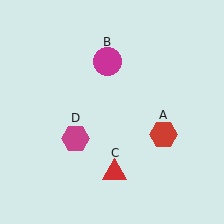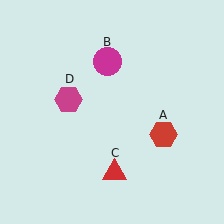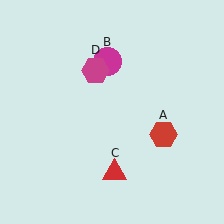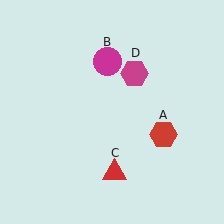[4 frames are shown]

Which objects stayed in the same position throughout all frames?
Red hexagon (object A) and magenta circle (object B) and red triangle (object C) remained stationary.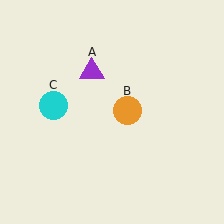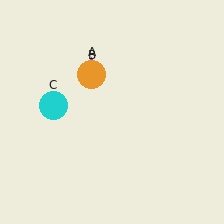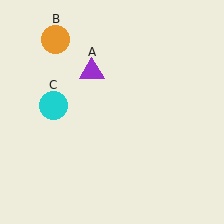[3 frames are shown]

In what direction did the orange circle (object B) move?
The orange circle (object B) moved up and to the left.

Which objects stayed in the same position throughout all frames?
Purple triangle (object A) and cyan circle (object C) remained stationary.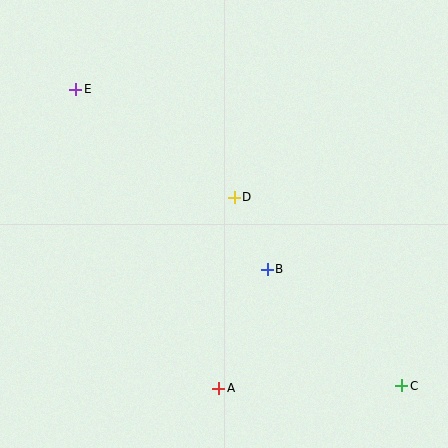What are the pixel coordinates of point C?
Point C is at (402, 386).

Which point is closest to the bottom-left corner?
Point A is closest to the bottom-left corner.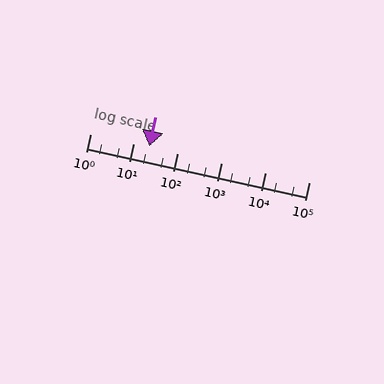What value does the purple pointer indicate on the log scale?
The pointer indicates approximately 22.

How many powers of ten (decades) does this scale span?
The scale spans 5 decades, from 1 to 100000.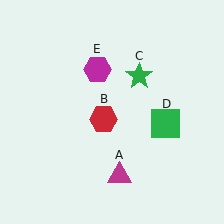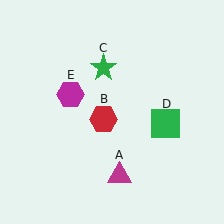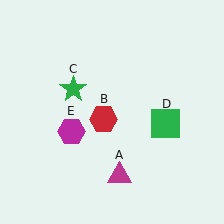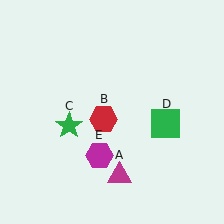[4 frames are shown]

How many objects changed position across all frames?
2 objects changed position: green star (object C), magenta hexagon (object E).